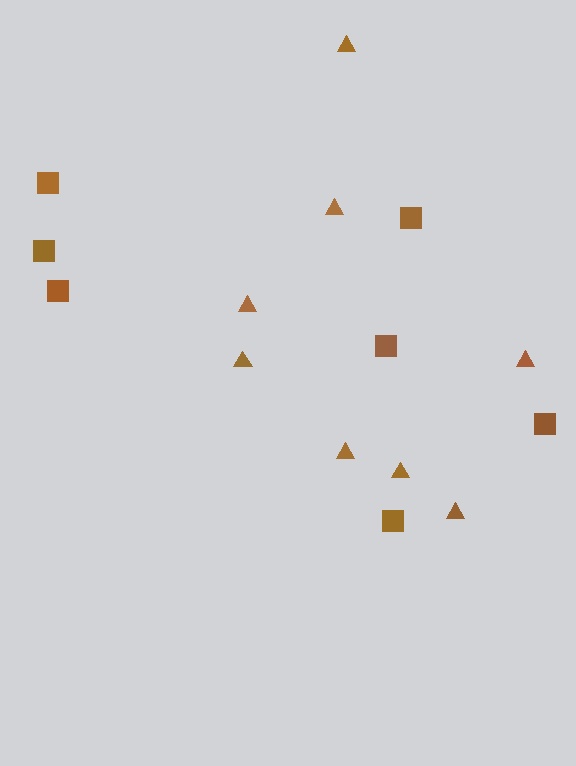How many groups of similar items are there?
There are 2 groups: one group of triangles (8) and one group of squares (7).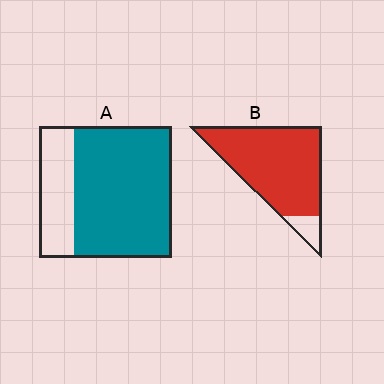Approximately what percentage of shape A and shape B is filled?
A is approximately 75% and B is approximately 90%.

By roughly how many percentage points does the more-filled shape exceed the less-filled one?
By roughly 15 percentage points (B over A).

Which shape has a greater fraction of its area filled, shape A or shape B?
Shape B.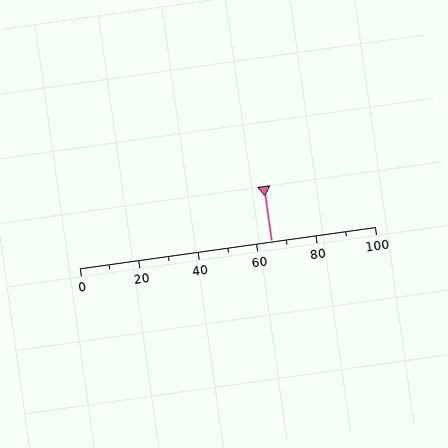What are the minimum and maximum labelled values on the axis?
The axis runs from 0 to 100.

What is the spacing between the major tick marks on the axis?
The major ticks are spaced 20 apart.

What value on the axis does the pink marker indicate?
The marker indicates approximately 65.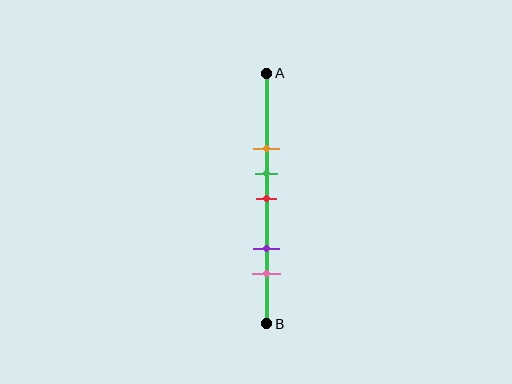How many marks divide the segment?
There are 5 marks dividing the segment.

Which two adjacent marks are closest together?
The green and red marks are the closest adjacent pair.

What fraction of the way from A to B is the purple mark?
The purple mark is approximately 70% (0.7) of the way from A to B.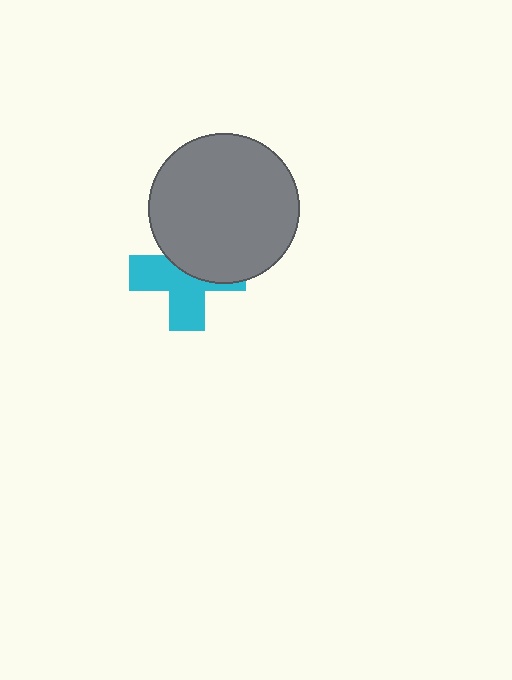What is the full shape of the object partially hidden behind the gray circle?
The partially hidden object is a cyan cross.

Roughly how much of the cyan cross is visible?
About half of it is visible (roughly 54%).